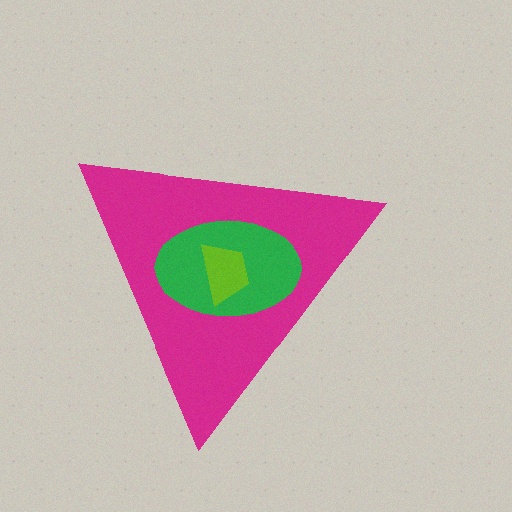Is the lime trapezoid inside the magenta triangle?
Yes.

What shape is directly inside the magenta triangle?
The green ellipse.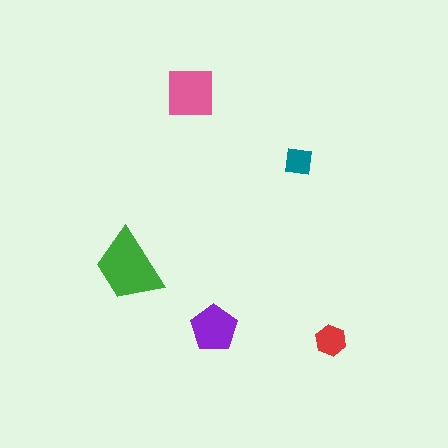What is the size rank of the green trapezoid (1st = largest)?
1st.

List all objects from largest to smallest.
The green trapezoid, the pink square, the purple pentagon, the red hexagon, the teal square.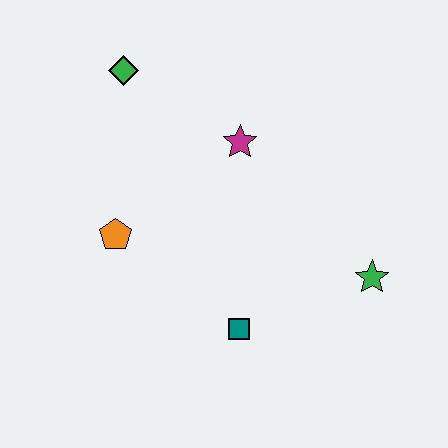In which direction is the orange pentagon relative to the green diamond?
The orange pentagon is below the green diamond.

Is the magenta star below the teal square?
No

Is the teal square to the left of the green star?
Yes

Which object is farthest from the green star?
The green diamond is farthest from the green star.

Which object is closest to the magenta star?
The green diamond is closest to the magenta star.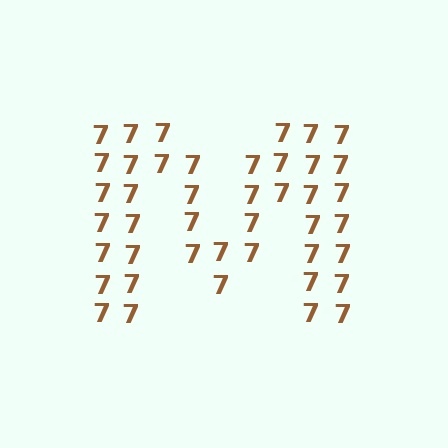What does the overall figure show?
The overall figure shows the letter M.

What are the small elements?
The small elements are digit 7's.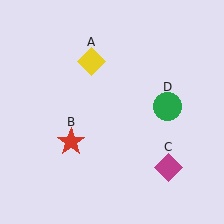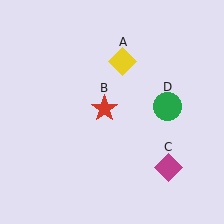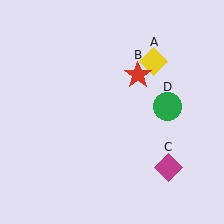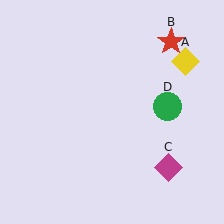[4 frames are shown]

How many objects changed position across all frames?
2 objects changed position: yellow diamond (object A), red star (object B).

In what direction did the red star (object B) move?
The red star (object B) moved up and to the right.